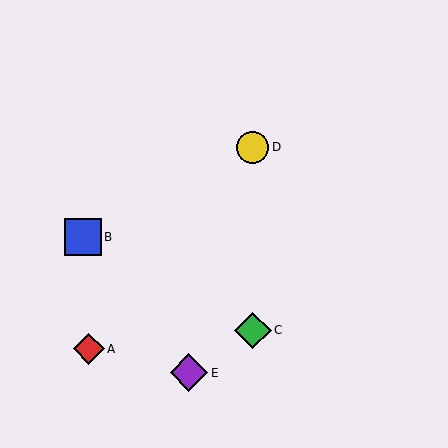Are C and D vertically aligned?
Yes, both are at x≈253.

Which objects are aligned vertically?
Objects C, D are aligned vertically.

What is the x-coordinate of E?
Object E is at x≈189.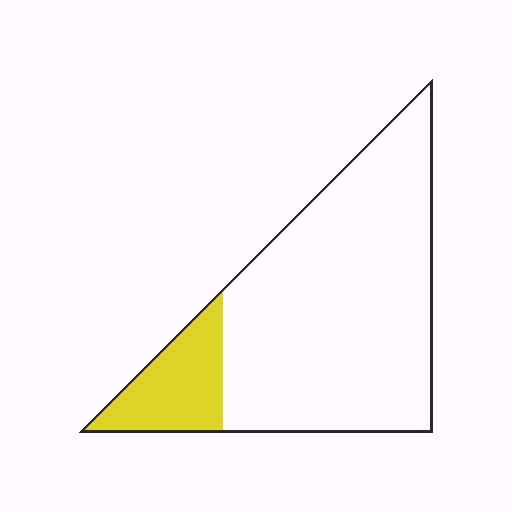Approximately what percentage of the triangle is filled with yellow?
Approximately 15%.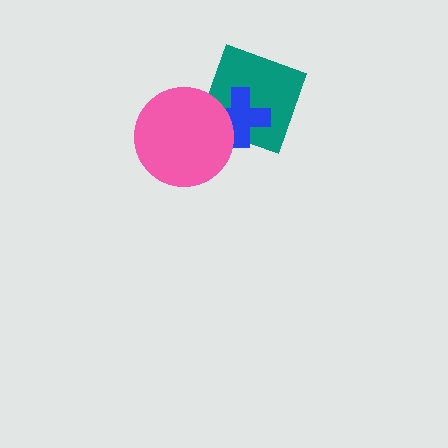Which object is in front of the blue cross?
The pink circle is in front of the blue cross.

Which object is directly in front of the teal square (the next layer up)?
The blue cross is directly in front of the teal square.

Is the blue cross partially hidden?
Yes, it is partially covered by another shape.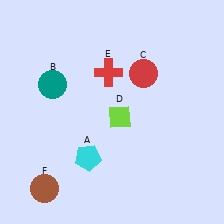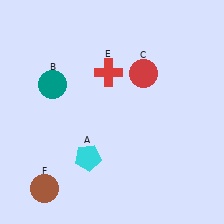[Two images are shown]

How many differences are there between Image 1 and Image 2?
There is 1 difference between the two images.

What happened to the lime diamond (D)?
The lime diamond (D) was removed in Image 2. It was in the bottom-right area of Image 1.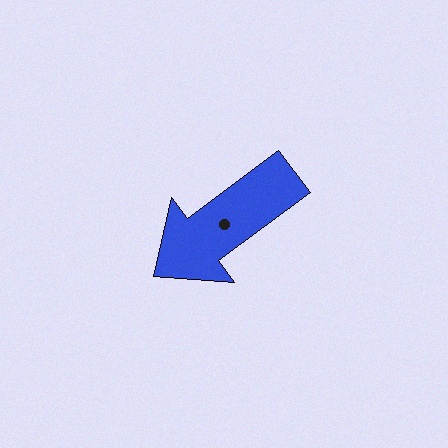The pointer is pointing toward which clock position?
Roughly 8 o'clock.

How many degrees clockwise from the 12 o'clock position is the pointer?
Approximately 233 degrees.